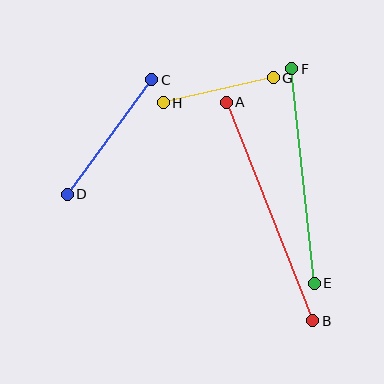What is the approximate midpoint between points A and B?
The midpoint is at approximately (270, 212) pixels.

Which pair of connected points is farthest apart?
Points A and B are farthest apart.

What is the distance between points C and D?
The distance is approximately 142 pixels.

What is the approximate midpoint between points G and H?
The midpoint is at approximately (218, 90) pixels.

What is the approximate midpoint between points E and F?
The midpoint is at approximately (303, 176) pixels.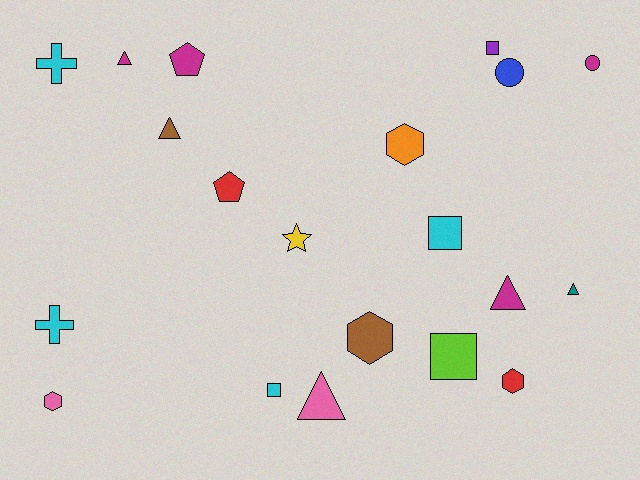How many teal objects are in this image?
There is 1 teal object.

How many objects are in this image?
There are 20 objects.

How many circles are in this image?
There are 2 circles.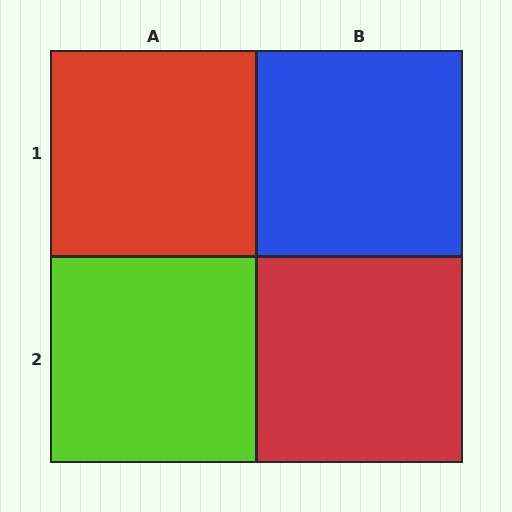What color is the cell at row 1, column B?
Blue.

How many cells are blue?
1 cell is blue.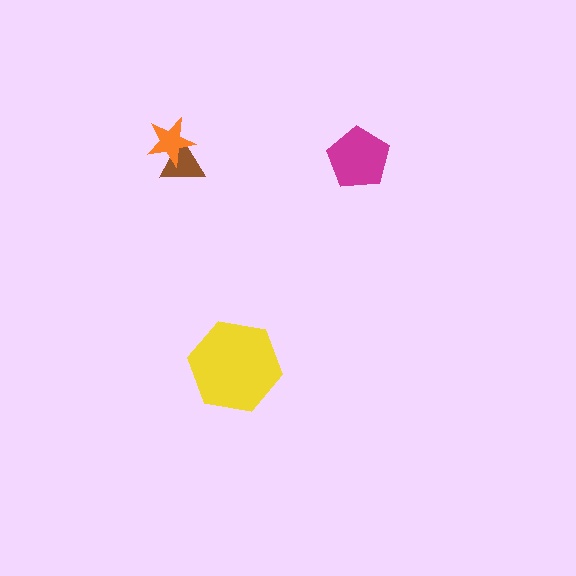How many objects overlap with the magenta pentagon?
0 objects overlap with the magenta pentagon.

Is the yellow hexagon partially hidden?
No, no other shape covers it.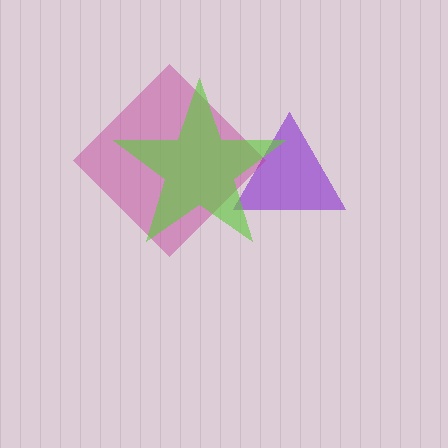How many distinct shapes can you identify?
There are 3 distinct shapes: a purple triangle, a magenta diamond, a lime star.